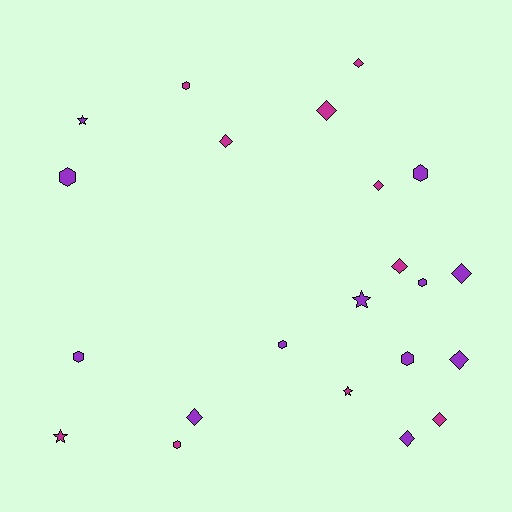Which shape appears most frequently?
Diamond, with 10 objects.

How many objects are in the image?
There are 22 objects.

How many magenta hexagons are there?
There are 2 magenta hexagons.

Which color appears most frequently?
Purple, with 12 objects.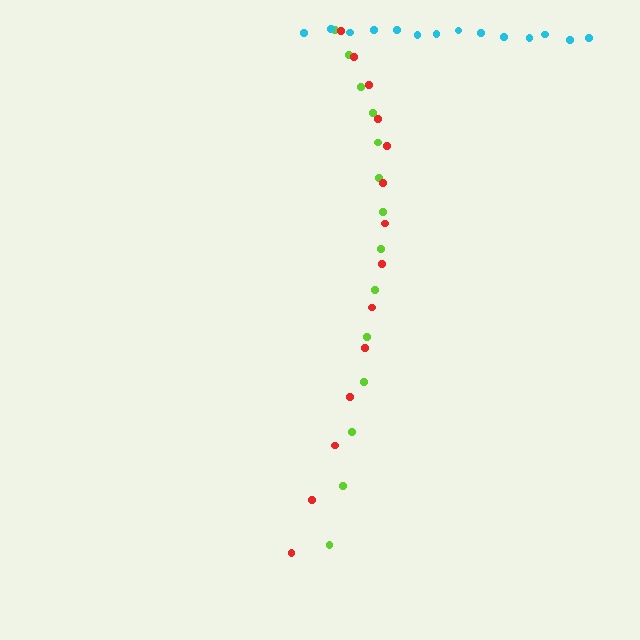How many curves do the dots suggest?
There are 3 distinct paths.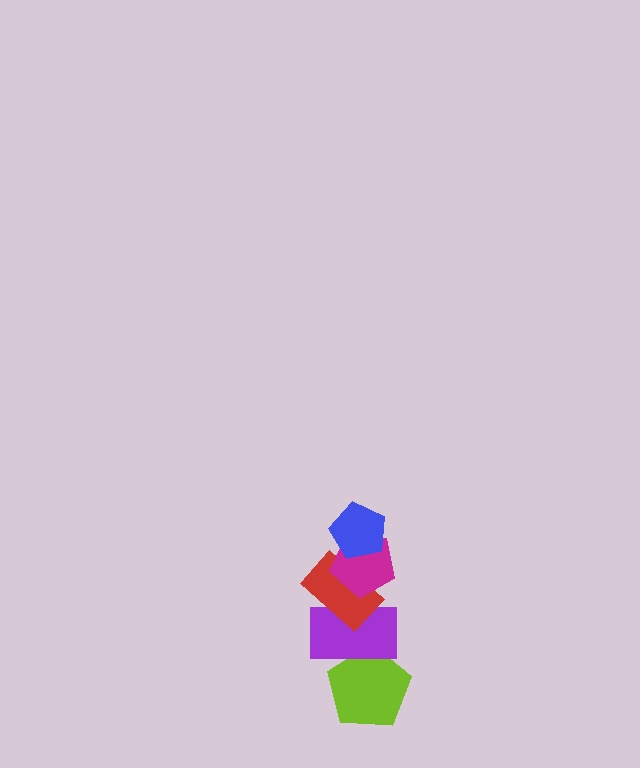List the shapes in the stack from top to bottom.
From top to bottom: the blue pentagon, the magenta pentagon, the red rectangle, the purple rectangle, the lime pentagon.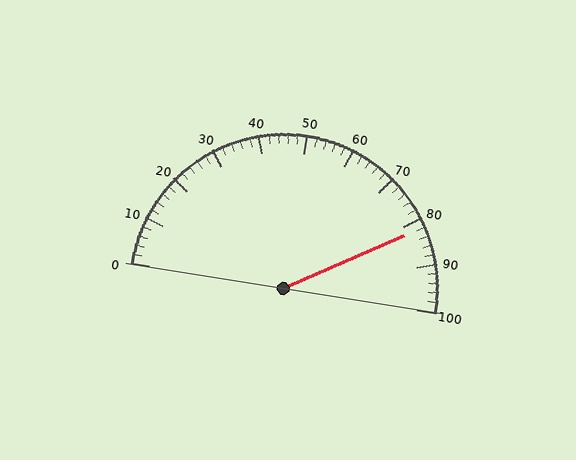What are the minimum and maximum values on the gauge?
The gauge ranges from 0 to 100.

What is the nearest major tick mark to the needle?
The nearest major tick mark is 80.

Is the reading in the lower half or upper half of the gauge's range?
The reading is in the upper half of the range (0 to 100).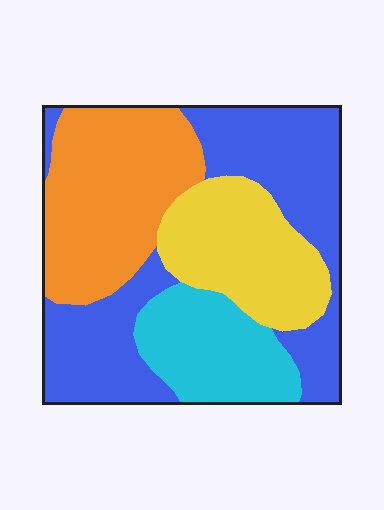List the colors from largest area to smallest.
From largest to smallest: blue, orange, yellow, cyan.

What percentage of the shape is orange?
Orange takes up between a quarter and a half of the shape.